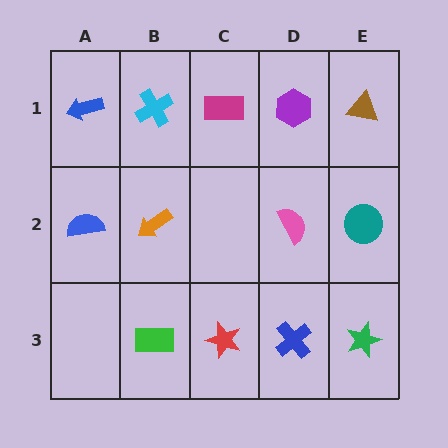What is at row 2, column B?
An orange arrow.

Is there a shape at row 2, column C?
No, that cell is empty.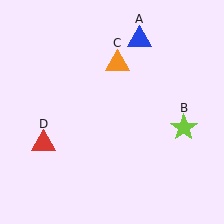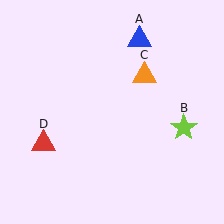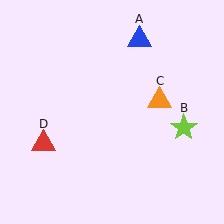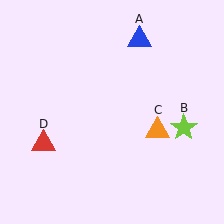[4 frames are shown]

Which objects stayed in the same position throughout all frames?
Blue triangle (object A) and lime star (object B) and red triangle (object D) remained stationary.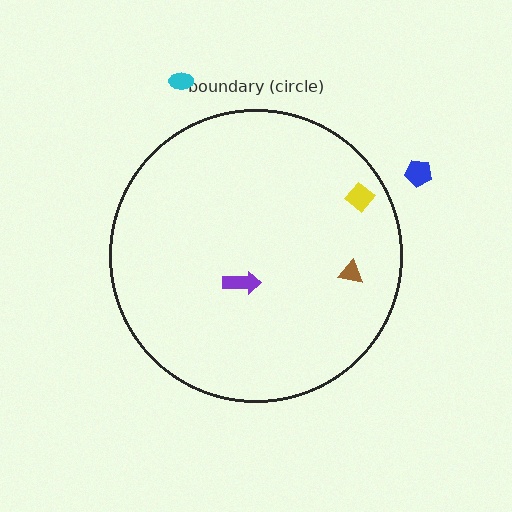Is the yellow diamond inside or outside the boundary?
Inside.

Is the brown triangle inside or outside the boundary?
Inside.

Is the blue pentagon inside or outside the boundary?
Outside.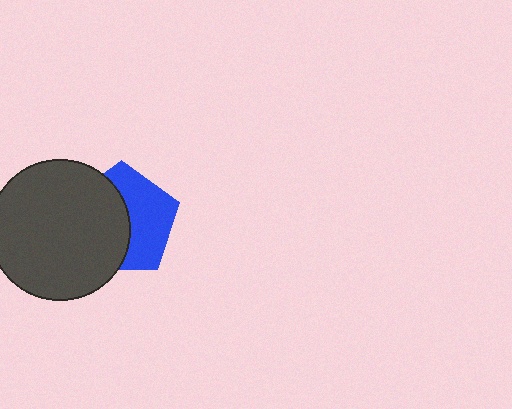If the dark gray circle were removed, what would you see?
You would see the complete blue pentagon.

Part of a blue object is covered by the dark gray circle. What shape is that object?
It is a pentagon.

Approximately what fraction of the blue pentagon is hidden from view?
Roughly 51% of the blue pentagon is hidden behind the dark gray circle.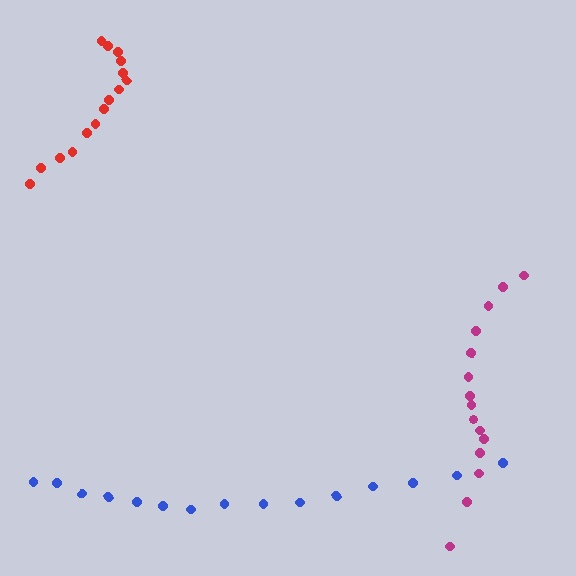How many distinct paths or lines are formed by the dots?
There are 3 distinct paths.